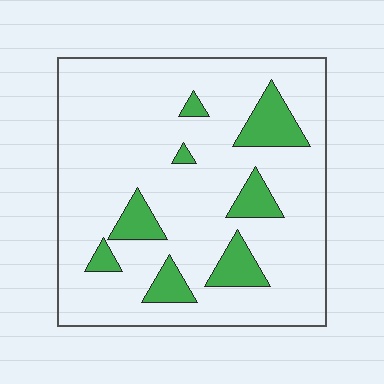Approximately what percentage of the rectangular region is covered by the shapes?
Approximately 15%.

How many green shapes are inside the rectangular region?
8.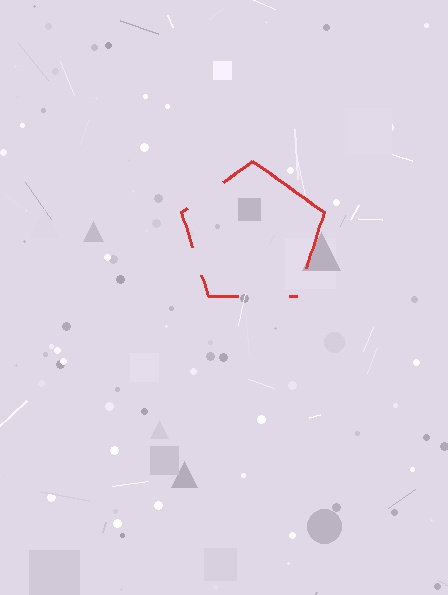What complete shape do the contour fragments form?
The contour fragments form a pentagon.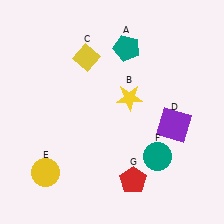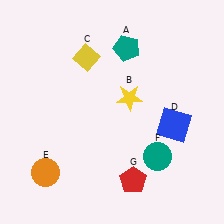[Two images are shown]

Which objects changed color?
D changed from purple to blue. E changed from yellow to orange.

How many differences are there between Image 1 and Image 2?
There are 2 differences between the two images.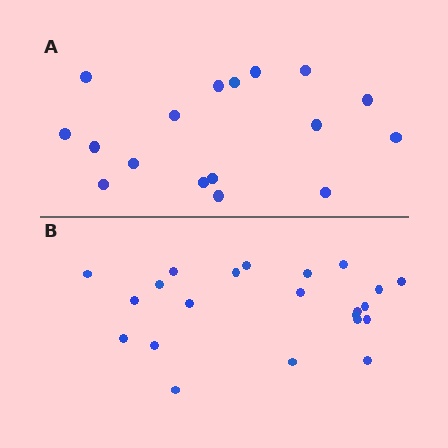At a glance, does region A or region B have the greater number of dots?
Region B (the bottom region) has more dots.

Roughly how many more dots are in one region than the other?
Region B has about 5 more dots than region A.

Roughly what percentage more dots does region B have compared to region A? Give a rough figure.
About 30% more.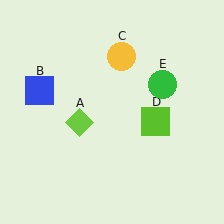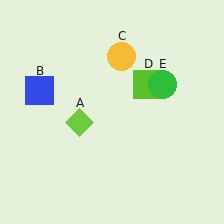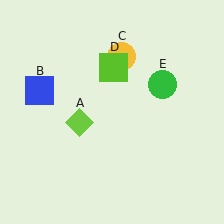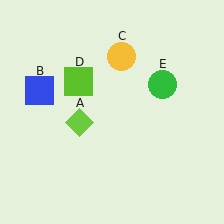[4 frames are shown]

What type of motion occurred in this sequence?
The lime square (object D) rotated counterclockwise around the center of the scene.